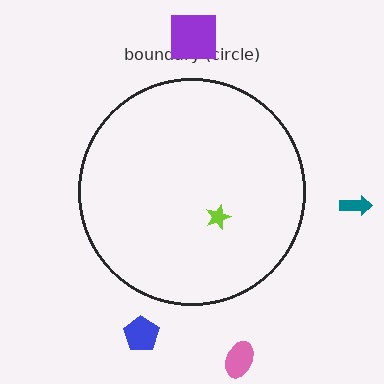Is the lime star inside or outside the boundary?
Inside.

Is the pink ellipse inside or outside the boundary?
Outside.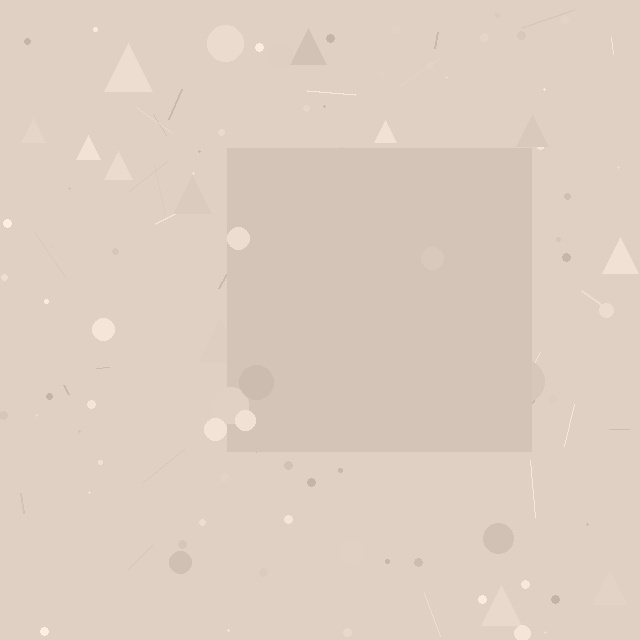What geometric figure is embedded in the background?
A square is embedded in the background.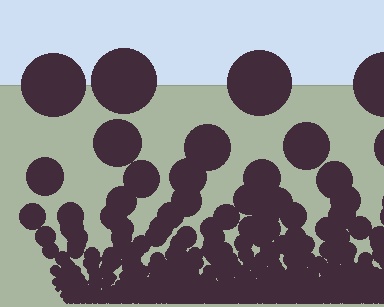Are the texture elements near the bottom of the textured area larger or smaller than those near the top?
Smaller. The gradient is inverted — elements near the bottom are smaller and denser.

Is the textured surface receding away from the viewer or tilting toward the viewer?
The surface appears to tilt toward the viewer. Texture elements get larger and sparser toward the top.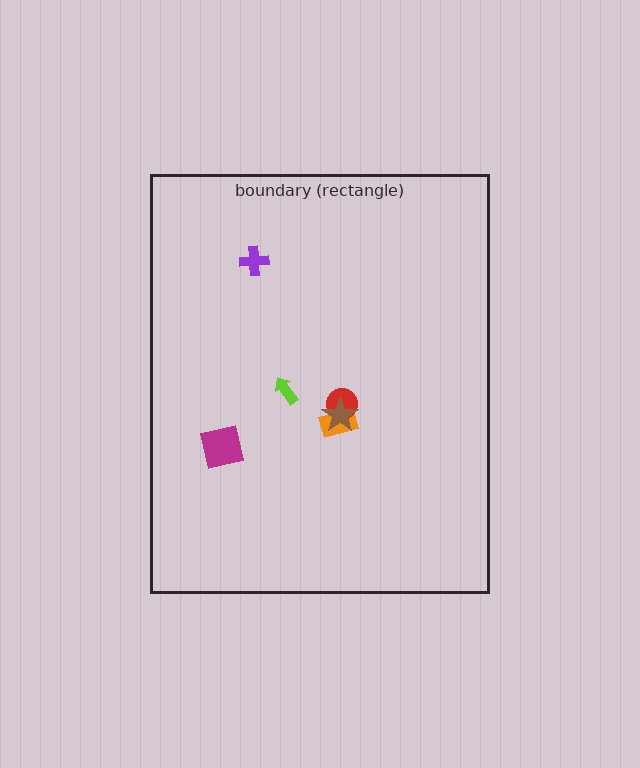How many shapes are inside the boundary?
6 inside, 0 outside.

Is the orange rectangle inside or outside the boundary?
Inside.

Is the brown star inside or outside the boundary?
Inside.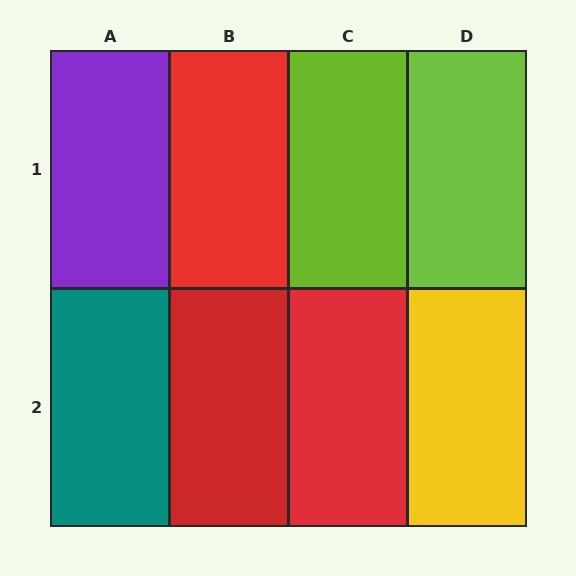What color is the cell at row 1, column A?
Purple.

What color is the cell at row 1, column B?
Red.